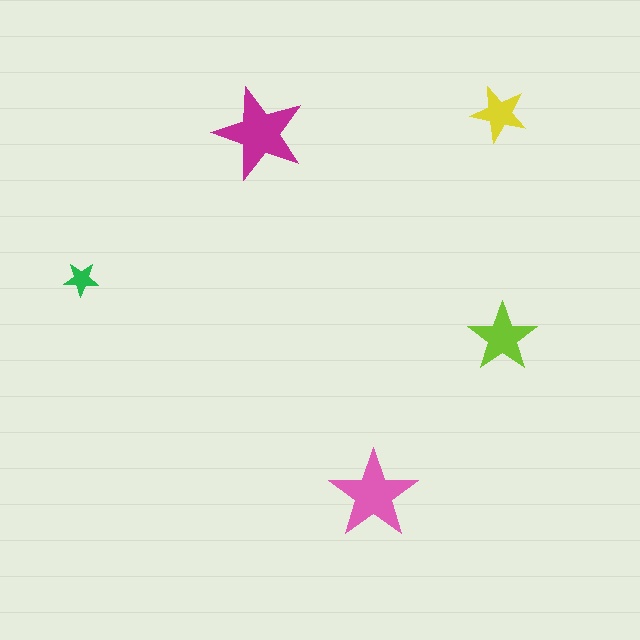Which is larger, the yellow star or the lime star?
The lime one.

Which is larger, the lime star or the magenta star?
The magenta one.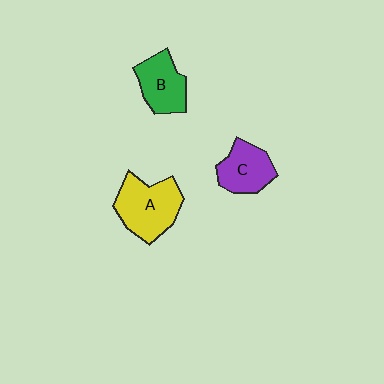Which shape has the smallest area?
Shape C (purple).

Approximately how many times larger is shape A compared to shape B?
Approximately 1.4 times.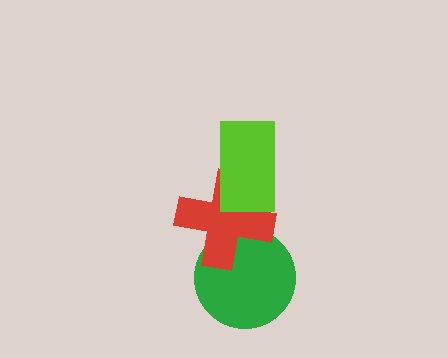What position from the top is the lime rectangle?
The lime rectangle is 1st from the top.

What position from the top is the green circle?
The green circle is 3rd from the top.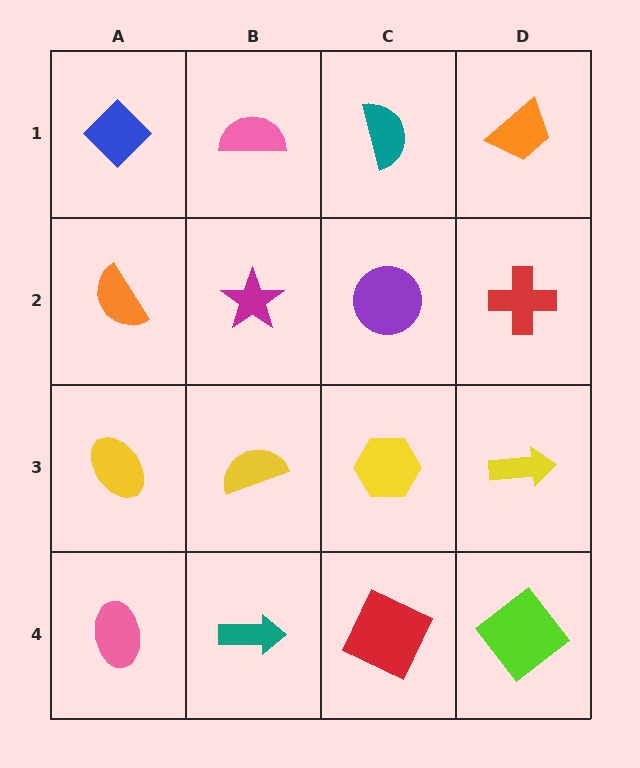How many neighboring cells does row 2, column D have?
3.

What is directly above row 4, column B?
A yellow semicircle.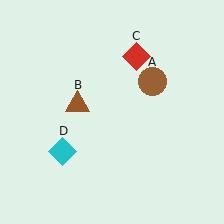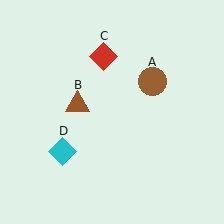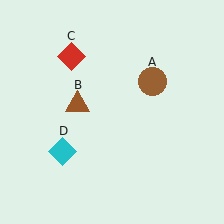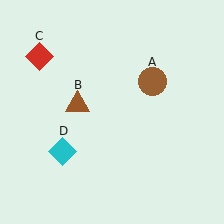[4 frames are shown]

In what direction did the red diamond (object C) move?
The red diamond (object C) moved left.